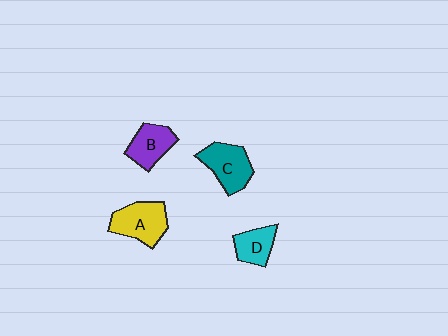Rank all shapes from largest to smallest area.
From largest to smallest: A (yellow), C (teal), B (purple), D (cyan).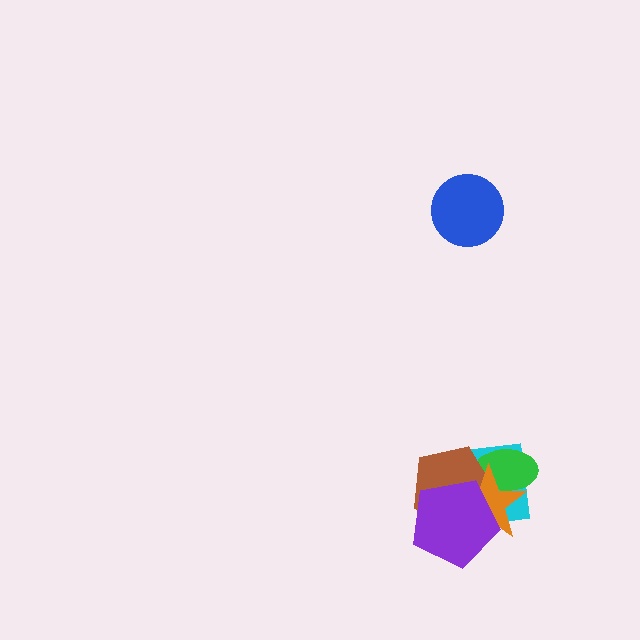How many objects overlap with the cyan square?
4 objects overlap with the cyan square.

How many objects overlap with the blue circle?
0 objects overlap with the blue circle.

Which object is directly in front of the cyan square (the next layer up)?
The green ellipse is directly in front of the cyan square.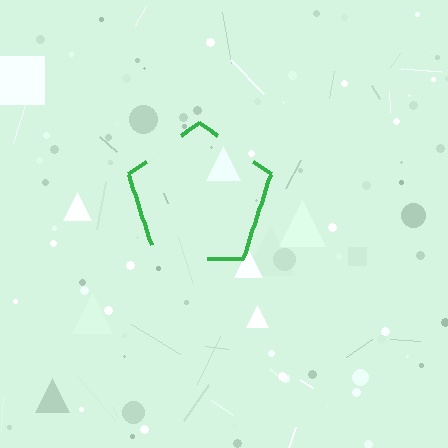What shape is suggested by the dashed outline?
The dashed outline suggests a pentagon.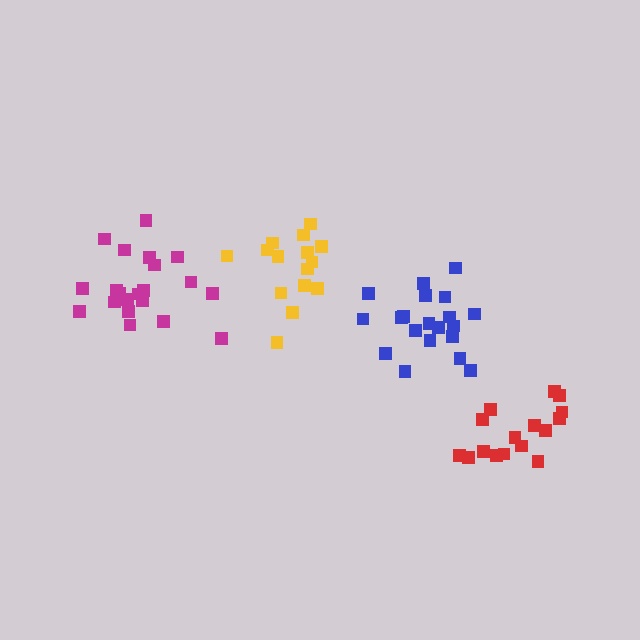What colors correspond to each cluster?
The clusters are colored: blue, magenta, yellow, red.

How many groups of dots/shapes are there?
There are 4 groups.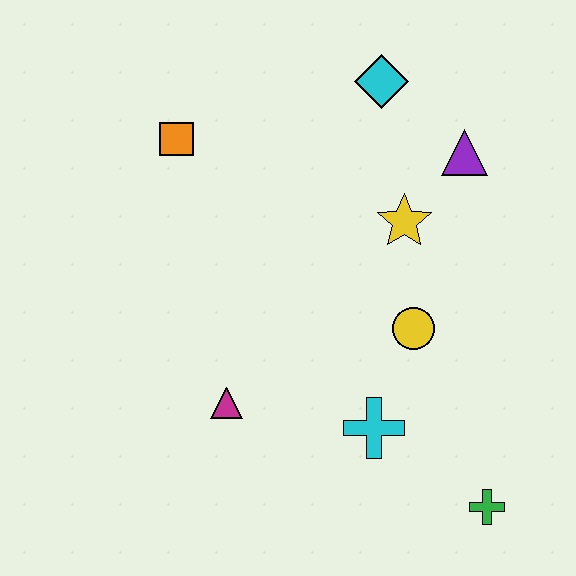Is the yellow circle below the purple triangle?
Yes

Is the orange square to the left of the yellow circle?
Yes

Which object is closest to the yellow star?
The purple triangle is closest to the yellow star.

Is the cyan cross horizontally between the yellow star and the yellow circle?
No